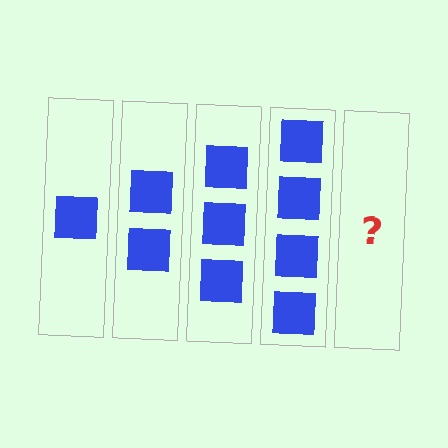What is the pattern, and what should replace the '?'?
The pattern is that each step adds one more square. The '?' should be 5 squares.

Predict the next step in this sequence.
The next step is 5 squares.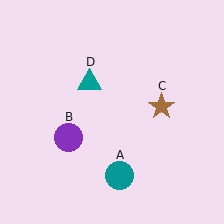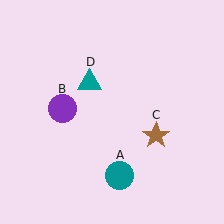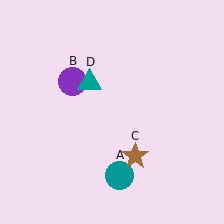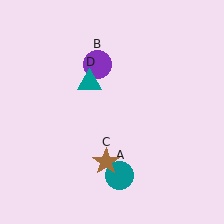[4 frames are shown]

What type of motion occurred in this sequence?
The purple circle (object B), brown star (object C) rotated clockwise around the center of the scene.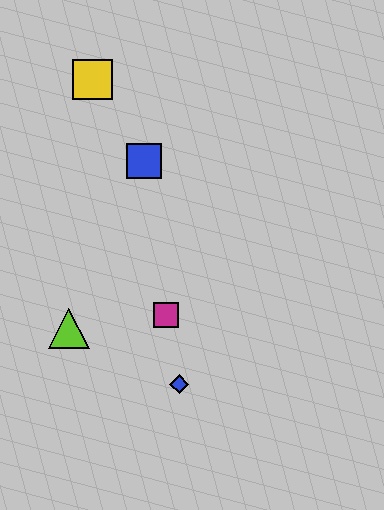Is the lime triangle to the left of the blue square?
Yes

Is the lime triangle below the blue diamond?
No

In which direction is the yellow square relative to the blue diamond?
The yellow square is above the blue diamond.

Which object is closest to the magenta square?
The blue diamond is closest to the magenta square.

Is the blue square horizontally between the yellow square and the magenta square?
Yes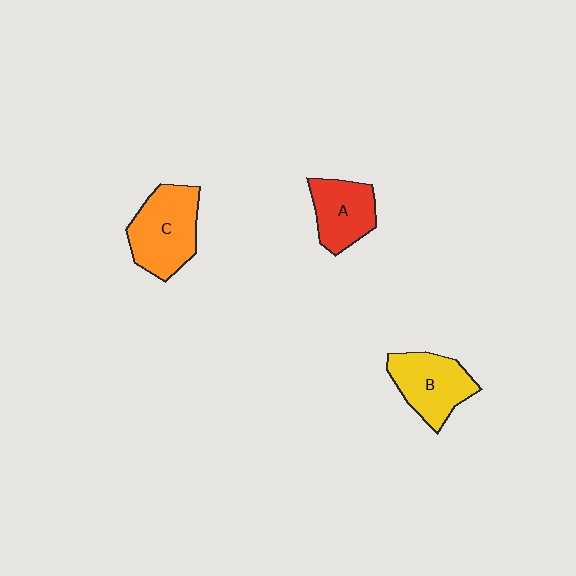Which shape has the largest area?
Shape C (orange).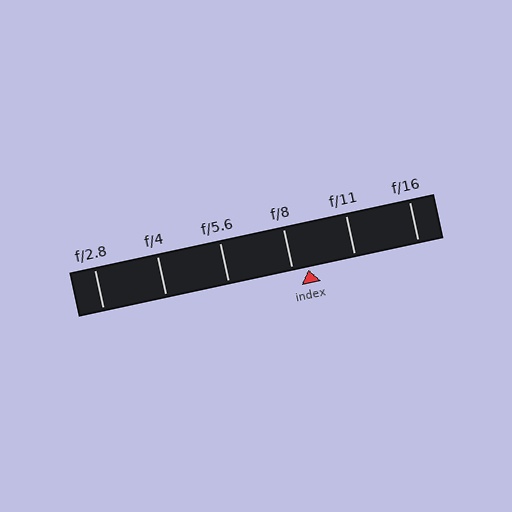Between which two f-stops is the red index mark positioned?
The index mark is between f/8 and f/11.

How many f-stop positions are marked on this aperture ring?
There are 6 f-stop positions marked.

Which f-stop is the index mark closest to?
The index mark is closest to f/8.